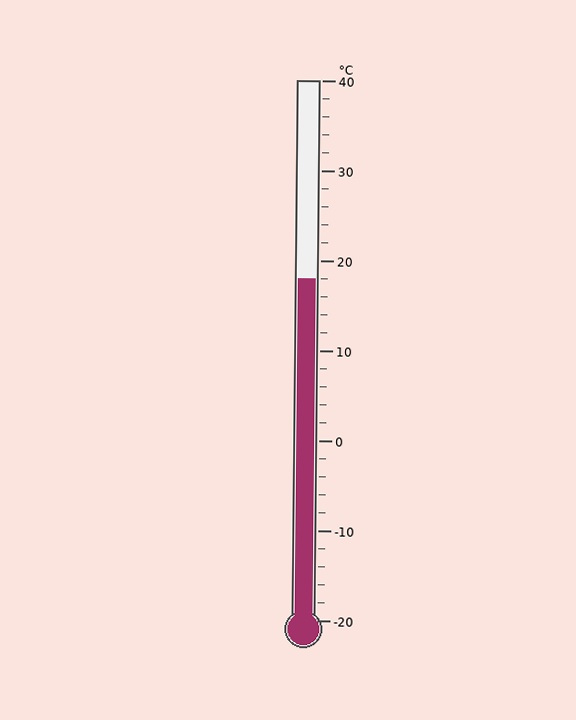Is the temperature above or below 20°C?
The temperature is below 20°C.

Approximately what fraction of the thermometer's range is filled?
The thermometer is filled to approximately 65% of its range.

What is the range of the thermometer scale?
The thermometer scale ranges from -20°C to 40°C.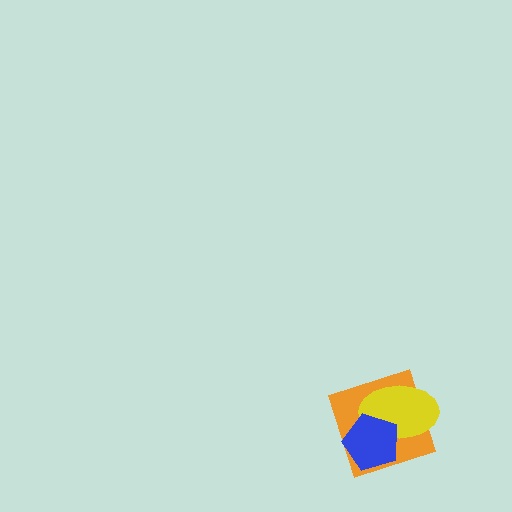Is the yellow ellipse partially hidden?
Yes, it is partially covered by another shape.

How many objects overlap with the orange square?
2 objects overlap with the orange square.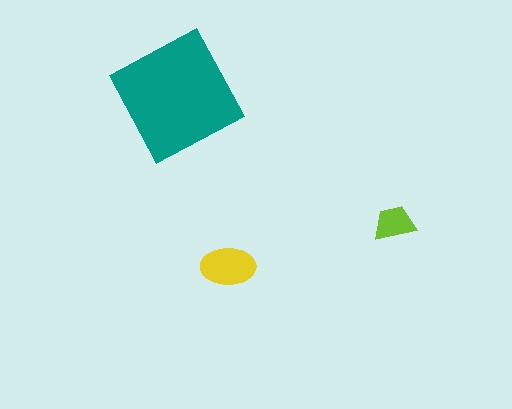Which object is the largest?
The teal square.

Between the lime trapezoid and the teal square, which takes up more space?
The teal square.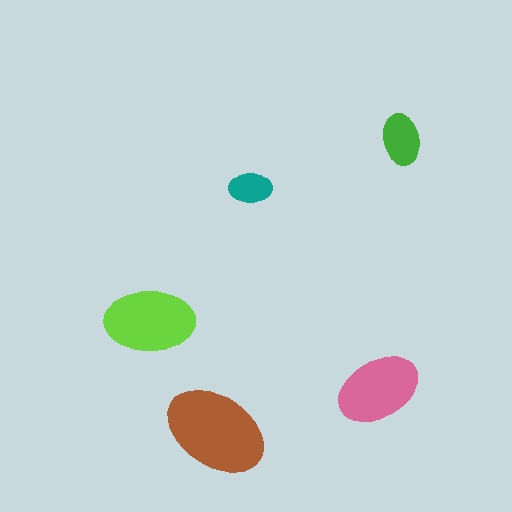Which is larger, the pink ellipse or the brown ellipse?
The brown one.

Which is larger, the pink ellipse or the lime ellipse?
The lime one.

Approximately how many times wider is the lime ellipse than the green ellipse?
About 1.5 times wider.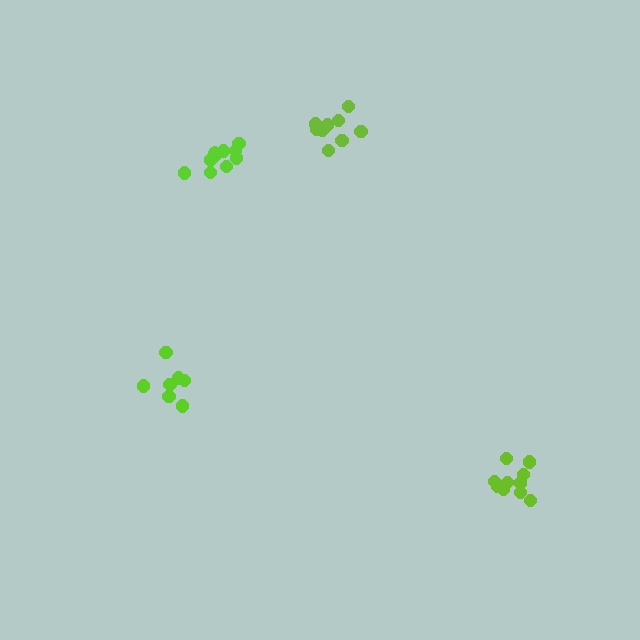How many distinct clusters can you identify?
There are 4 distinct clusters.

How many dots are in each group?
Group 1: 9 dots, Group 2: 10 dots, Group 3: 10 dots, Group 4: 7 dots (36 total).